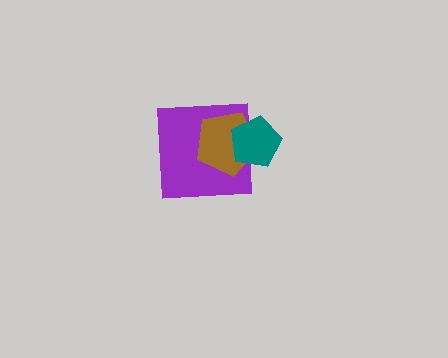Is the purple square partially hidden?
Yes, it is partially covered by another shape.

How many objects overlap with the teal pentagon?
2 objects overlap with the teal pentagon.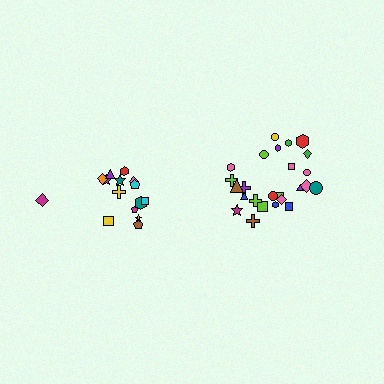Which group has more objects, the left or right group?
The right group.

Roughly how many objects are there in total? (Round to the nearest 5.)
Roughly 40 objects in total.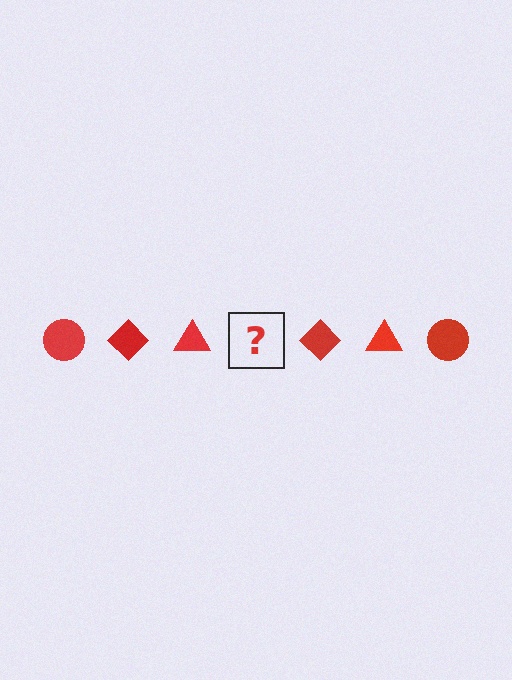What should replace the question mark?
The question mark should be replaced with a red circle.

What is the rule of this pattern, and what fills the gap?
The rule is that the pattern cycles through circle, diamond, triangle shapes in red. The gap should be filled with a red circle.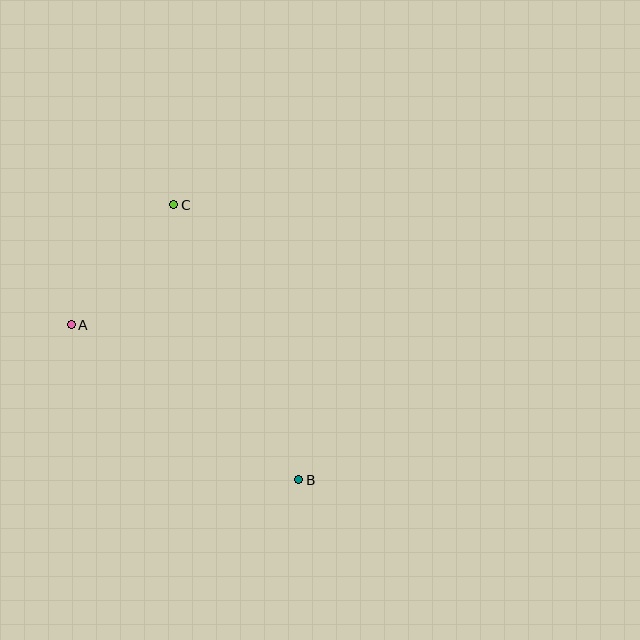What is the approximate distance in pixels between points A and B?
The distance between A and B is approximately 276 pixels.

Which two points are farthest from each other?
Points B and C are farthest from each other.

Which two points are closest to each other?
Points A and C are closest to each other.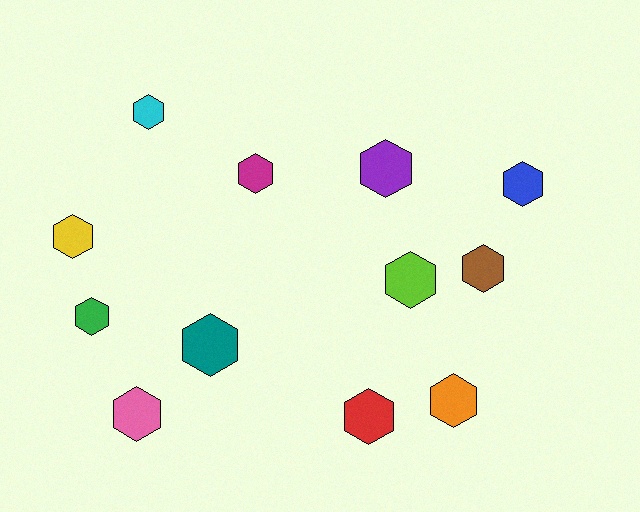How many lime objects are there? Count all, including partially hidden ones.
There is 1 lime object.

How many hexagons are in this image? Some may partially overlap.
There are 12 hexagons.